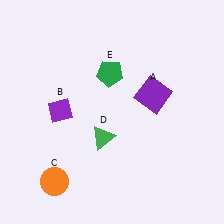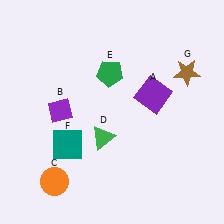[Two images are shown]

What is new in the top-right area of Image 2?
A brown star (G) was added in the top-right area of Image 2.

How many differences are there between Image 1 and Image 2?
There are 2 differences between the two images.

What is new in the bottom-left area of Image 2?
A teal square (F) was added in the bottom-left area of Image 2.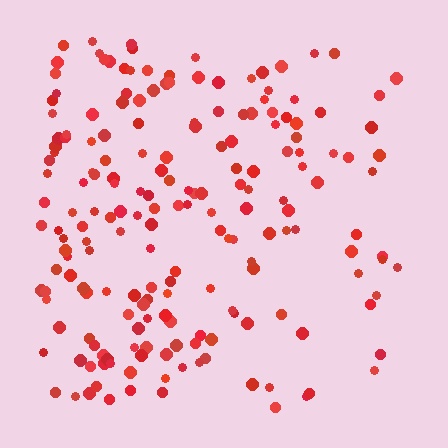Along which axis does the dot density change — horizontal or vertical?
Horizontal.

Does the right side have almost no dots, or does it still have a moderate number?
Still a moderate number, just noticeably fewer than the left.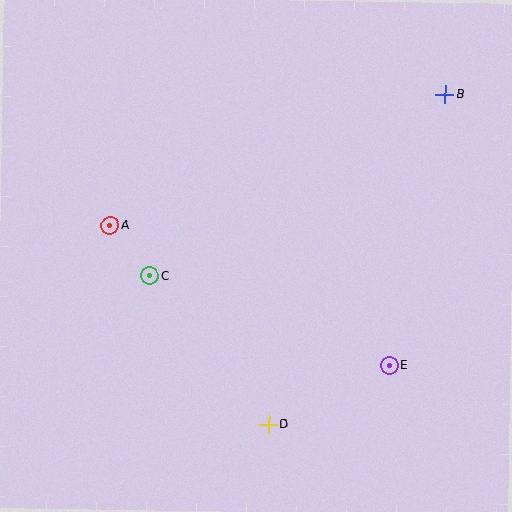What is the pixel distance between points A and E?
The distance between A and E is 313 pixels.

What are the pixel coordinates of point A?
Point A is at (110, 225).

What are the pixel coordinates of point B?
Point B is at (445, 94).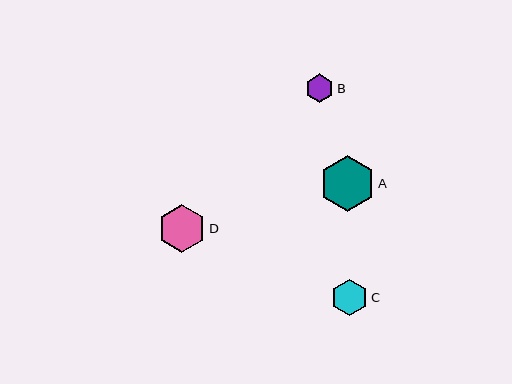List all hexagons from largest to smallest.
From largest to smallest: A, D, C, B.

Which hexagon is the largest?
Hexagon A is the largest with a size of approximately 56 pixels.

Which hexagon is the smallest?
Hexagon B is the smallest with a size of approximately 29 pixels.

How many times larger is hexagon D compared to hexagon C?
Hexagon D is approximately 1.3 times the size of hexagon C.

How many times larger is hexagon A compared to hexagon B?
Hexagon A is approximately 2.0 times the size of hexagon B.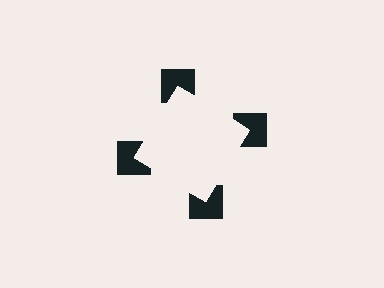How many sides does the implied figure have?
4 sides.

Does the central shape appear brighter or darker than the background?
It typically appears slightly brighter than the background, even though no actual brightness change is drawn.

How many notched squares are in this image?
There are 4 — one at each vertex of the illusory square.